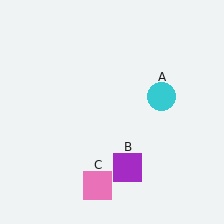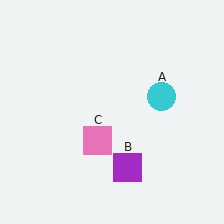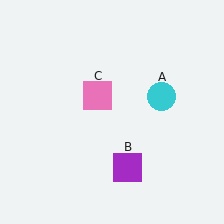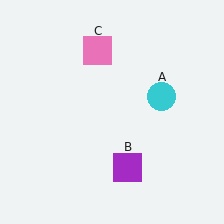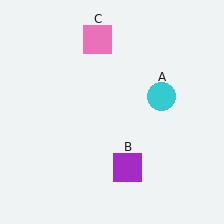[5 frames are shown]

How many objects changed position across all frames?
1 object changed position: pink square (object C).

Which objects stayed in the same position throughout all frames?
Cyan circle (object A) and purple square (object B) remained stationary.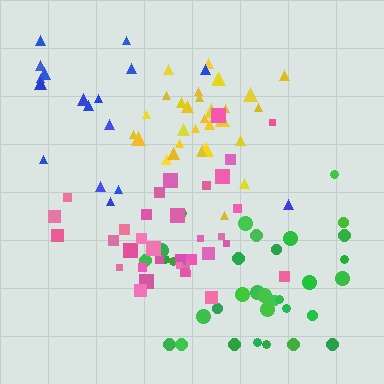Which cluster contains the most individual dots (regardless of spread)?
Pink (35).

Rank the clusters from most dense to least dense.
yellow, pink, green, blue.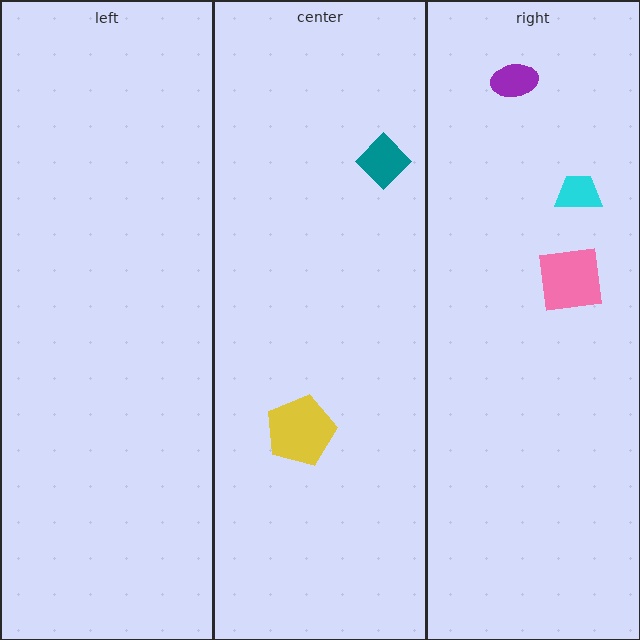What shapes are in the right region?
The pink square, the cyan trapezoid, the purple ellipse.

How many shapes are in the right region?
3.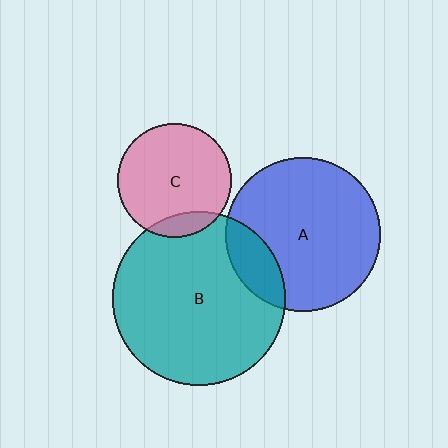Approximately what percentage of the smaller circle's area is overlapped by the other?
Approximately 15%.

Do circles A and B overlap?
Yes.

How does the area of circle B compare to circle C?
Approximately 2.3 times.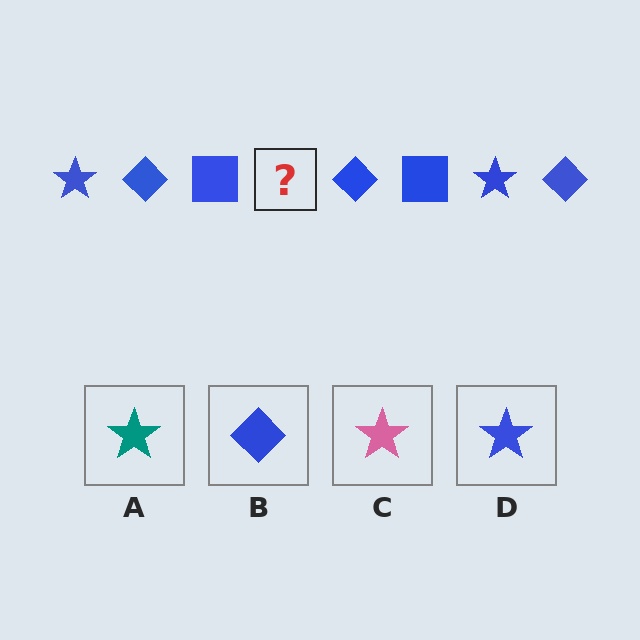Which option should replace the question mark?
Option D.